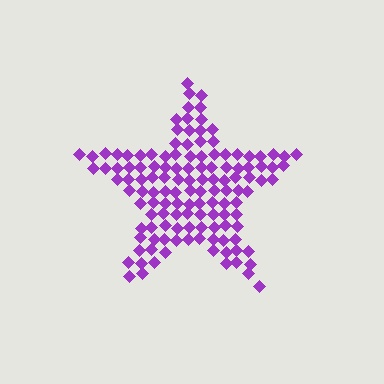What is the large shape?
The large shape is a star.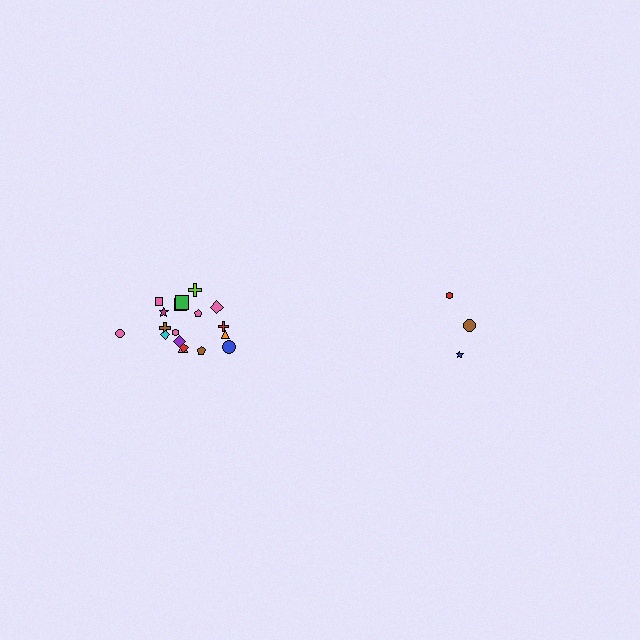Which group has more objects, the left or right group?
The left group.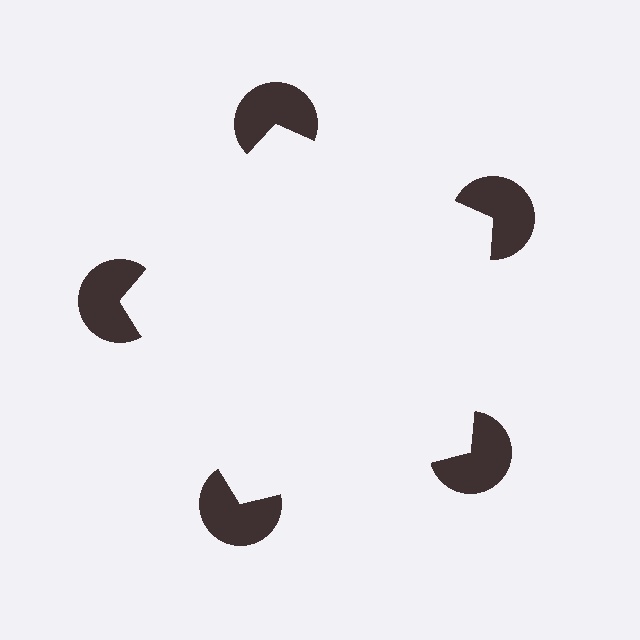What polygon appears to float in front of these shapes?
An illusory pentagon — its edges are inferred from the aligned wedge cuts in the pac-man discs, not physically drawn.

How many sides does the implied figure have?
5 sides.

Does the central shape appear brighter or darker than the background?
It typically appears slightly brighter than the background, even though no actual brightness change is drawn.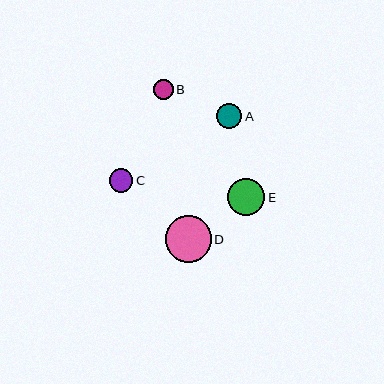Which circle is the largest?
Circle D is the largest with a size of approximately 46 pixels.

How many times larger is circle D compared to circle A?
Circle D is approximately 1.9 times the size of circle A.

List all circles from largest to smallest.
From largest to smallest: D, E, A, C, B.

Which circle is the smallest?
Circle B is the smallest with a size of approximately 19 pixels.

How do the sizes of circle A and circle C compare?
Circle A and circle C are approximately the same size.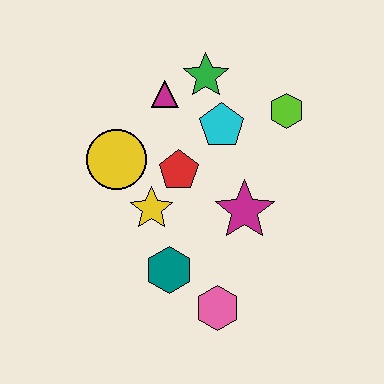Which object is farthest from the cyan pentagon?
The pink hexagon is farthest from the cyan pentagon.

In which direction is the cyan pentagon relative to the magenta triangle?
The cyan pentagon is to the right of the magenta triangle.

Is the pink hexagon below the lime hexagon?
Yes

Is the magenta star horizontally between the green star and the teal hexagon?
No